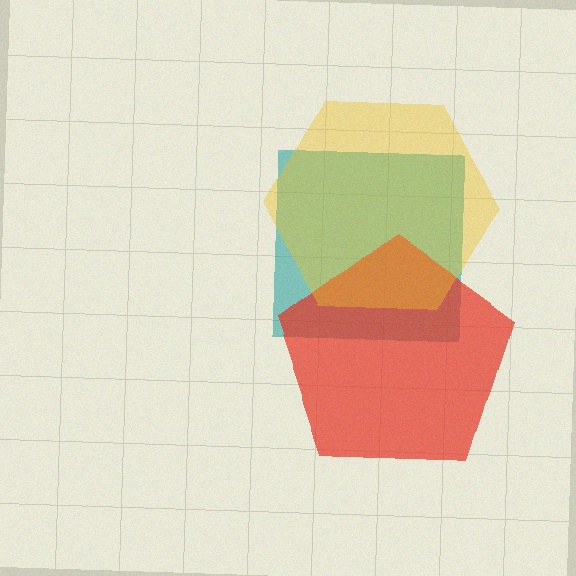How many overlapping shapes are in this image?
There are 3 overlapping shapes in the image.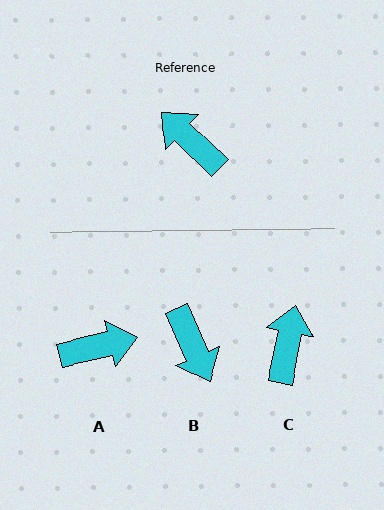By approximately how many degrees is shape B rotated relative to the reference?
Approximately 158 degrees counter-clockwise.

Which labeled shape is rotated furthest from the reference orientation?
B, about 158 degrees away.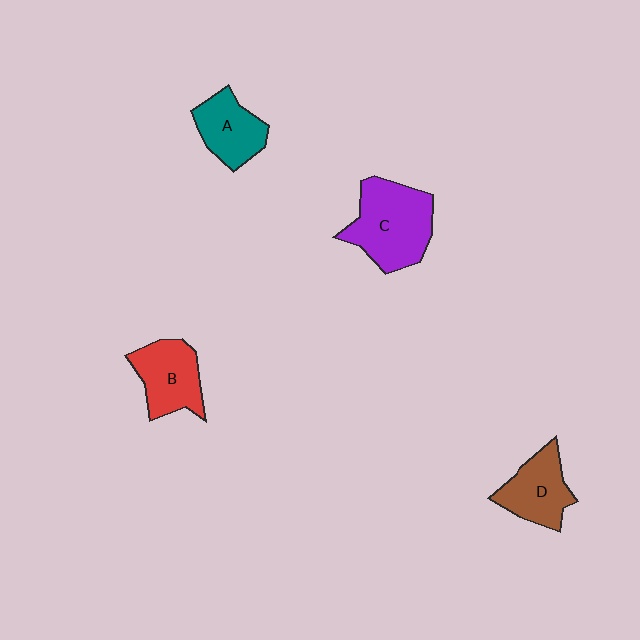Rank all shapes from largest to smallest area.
From largest to smallest: C (purple), B (red), D (brown), A (teal).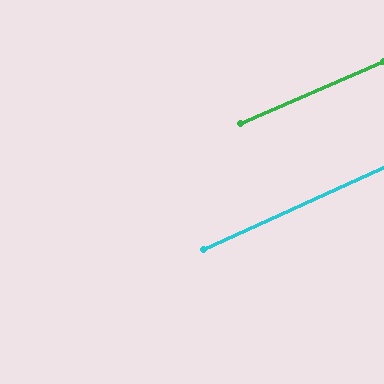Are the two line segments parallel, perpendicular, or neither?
Parallel — their directions differ by only 1.0°.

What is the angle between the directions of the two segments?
Approximately 1 degree.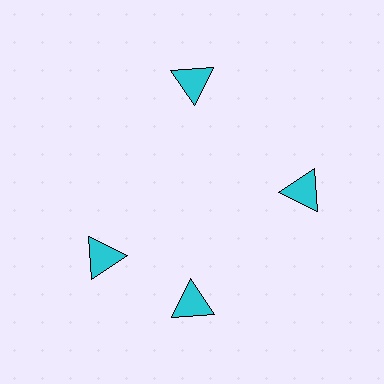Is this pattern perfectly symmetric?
No. The 4 cyan triangles are arranged in a ring, but one element near the 9 o'clock position is rotated out of alignment along the ring, breaking the 4-fold rotational symmetry.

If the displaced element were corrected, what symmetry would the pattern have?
It would have 4-fold rotational symmetry — the pattern would map onto itself every 90 degrees.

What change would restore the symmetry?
The symmetry would be restored by rotating it back into even spacing with its neighbors so that all 4 triangles sit at equal angles and equal distance from the center.